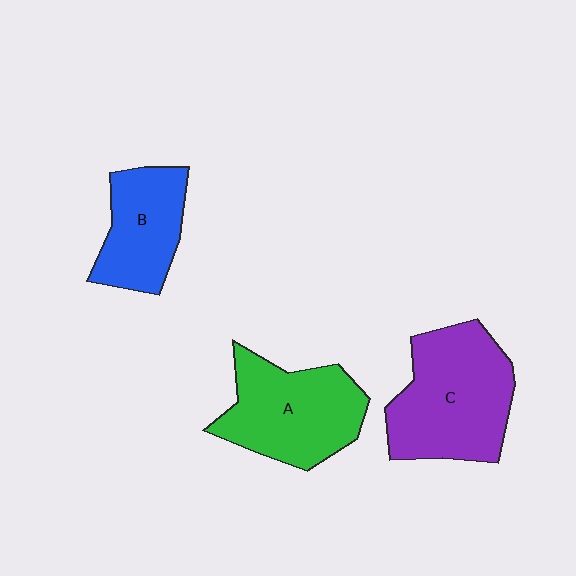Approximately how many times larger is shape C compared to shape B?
Approximately 1.6 times.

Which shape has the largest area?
Shape C (purple).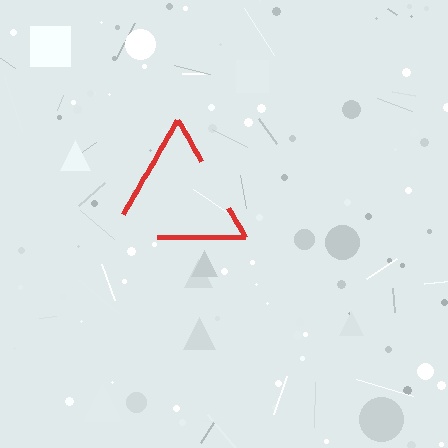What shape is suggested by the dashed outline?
The dashed outline suggests a triangle.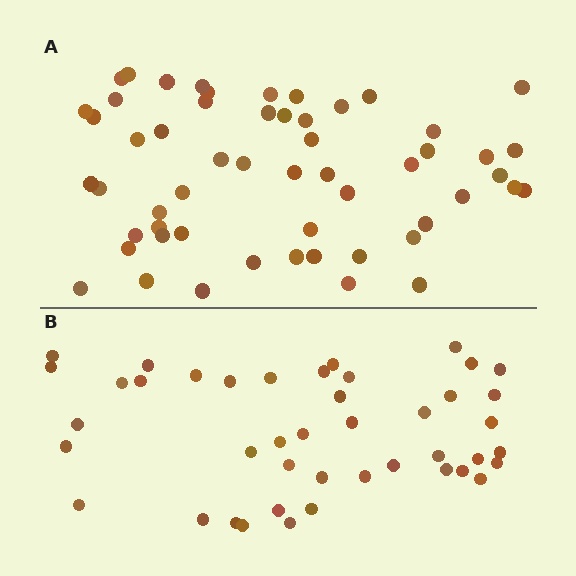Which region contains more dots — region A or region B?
Region A (the top region) has more dots.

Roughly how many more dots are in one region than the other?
Region A has roughly 12 or so more dots than region B.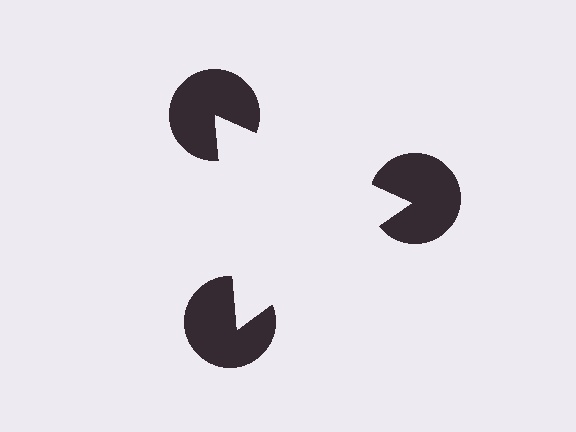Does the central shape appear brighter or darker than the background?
It typically appears slightly brighter than the background, even though no actual brightness change is drawn.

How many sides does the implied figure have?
3 sides.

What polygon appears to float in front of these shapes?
An illusory triangle — its edges are inferred from the aligned wedge cuts in the pac-man discs, not physically drawn.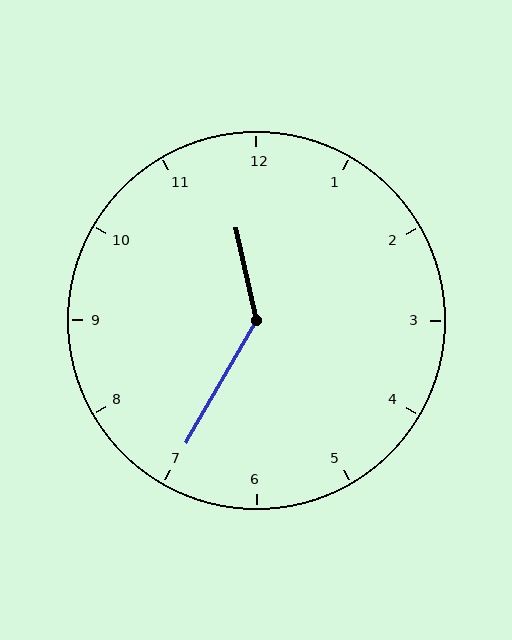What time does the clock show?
11:35.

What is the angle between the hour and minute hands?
Approximately 138 degrees.